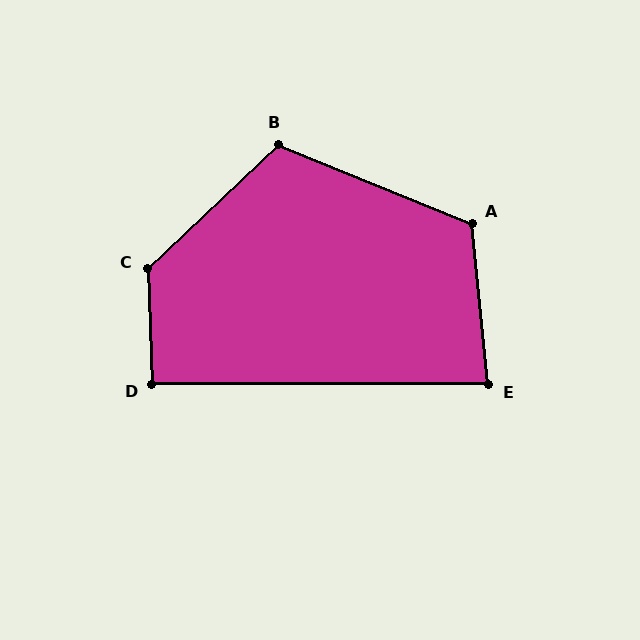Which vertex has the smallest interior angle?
E, at approximately 84 degrees.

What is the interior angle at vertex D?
Approximately 92 degrees (approximately right).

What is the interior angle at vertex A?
Approximately 118 degrees (obtuse).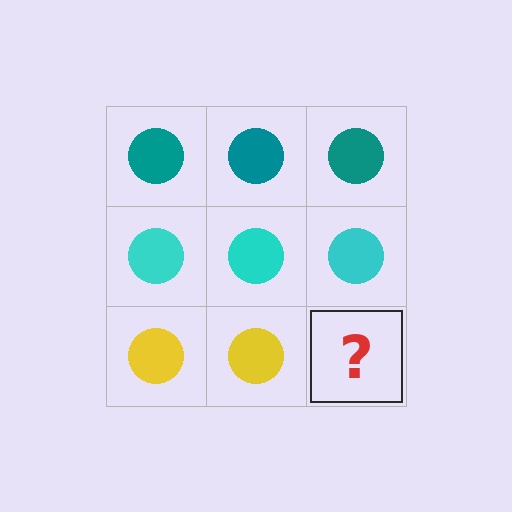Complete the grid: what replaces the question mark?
The question mark should be replaced with a yellow circle.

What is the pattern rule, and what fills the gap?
The rule is that each row has a consistent color. The gap should be filled with a yellow circle.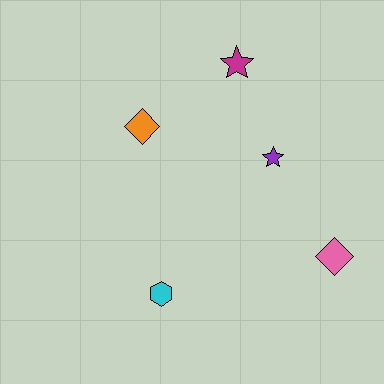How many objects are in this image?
There are 5 objects.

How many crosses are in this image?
There are no crosses.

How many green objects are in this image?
There are no green objects.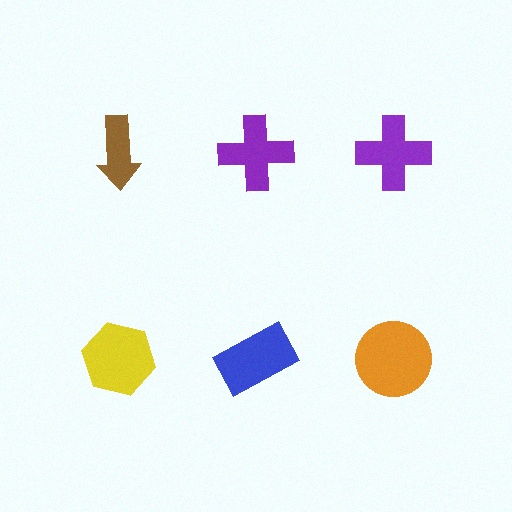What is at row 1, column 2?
A purple cross.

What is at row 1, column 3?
A purple cross.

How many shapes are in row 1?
3 shapes.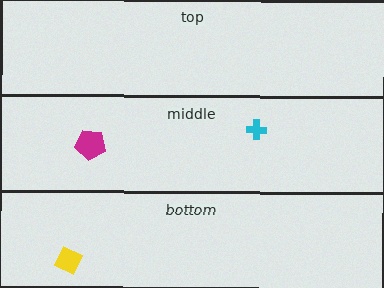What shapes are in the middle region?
The cyan cross, the magenta pentagon.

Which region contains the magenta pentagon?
The middle region.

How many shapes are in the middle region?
2.